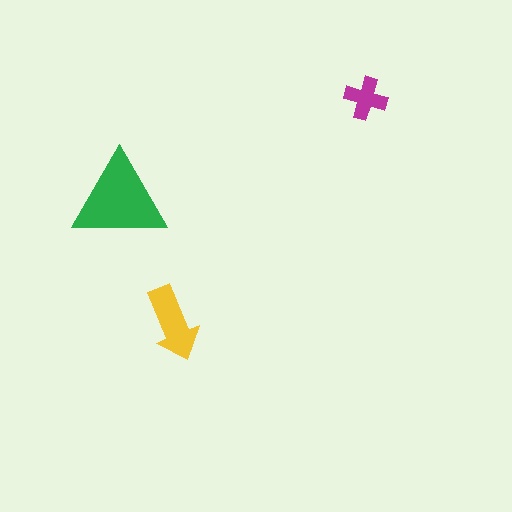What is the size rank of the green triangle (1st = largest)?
1st.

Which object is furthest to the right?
The magenta cross is rightmost.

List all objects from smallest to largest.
The magenta cross, the yellow arrow, the green triangle.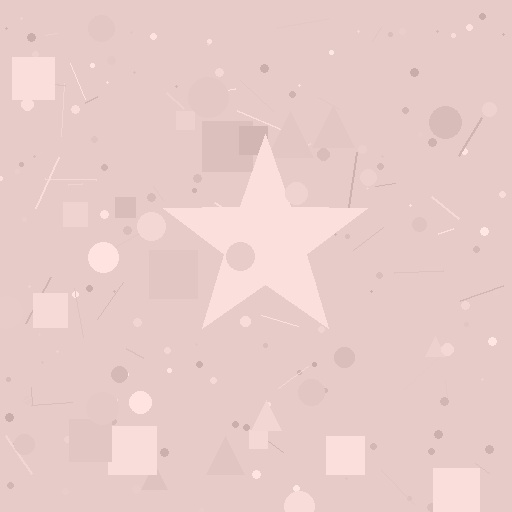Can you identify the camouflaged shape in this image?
The camouflaged shape is a star.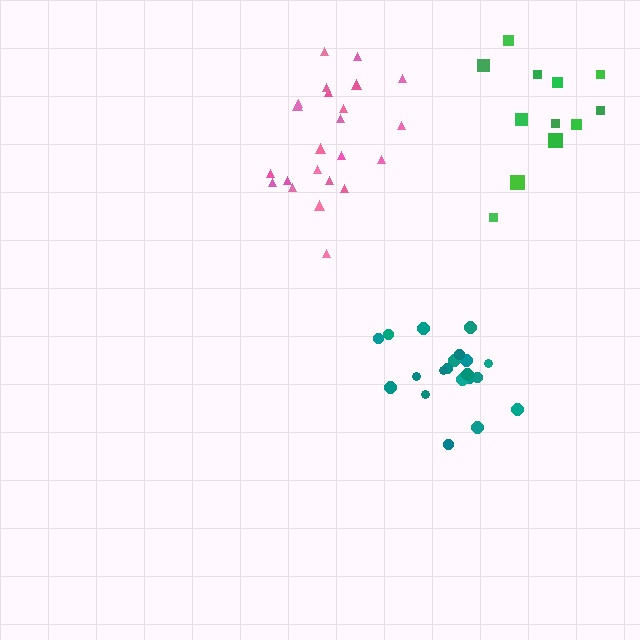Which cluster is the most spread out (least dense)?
Green.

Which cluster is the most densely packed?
Teal.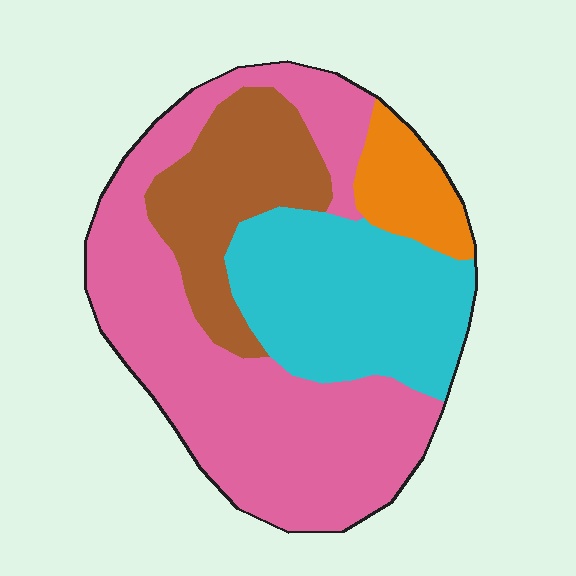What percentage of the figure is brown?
Brown covers about 20% of the figure.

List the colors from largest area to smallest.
From largest to smallest: pink, cyan, brown, orange.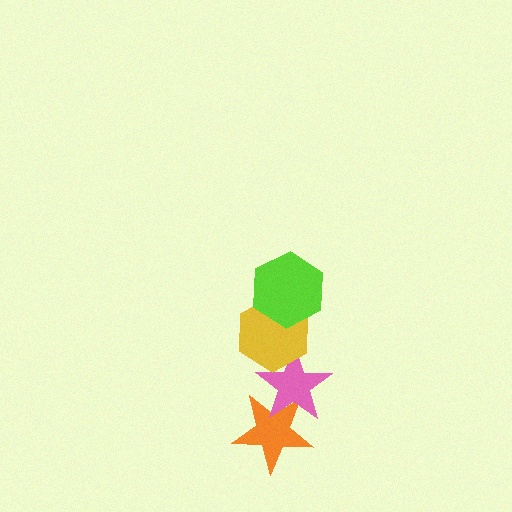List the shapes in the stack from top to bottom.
From top to bottom: the lime hexagon, the yellow hexagon, the pink star, the orange star.